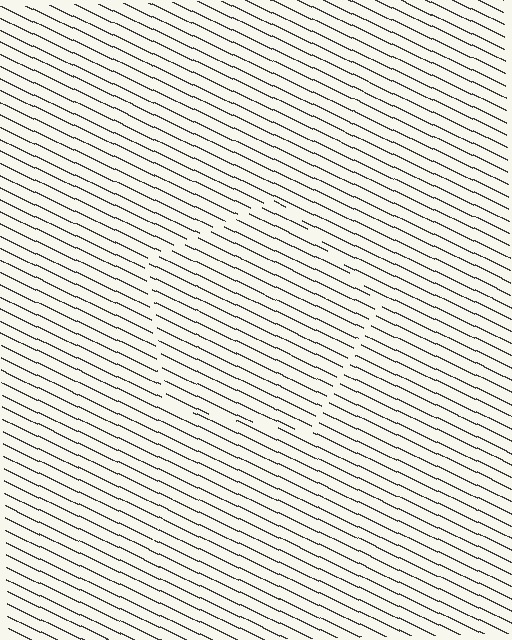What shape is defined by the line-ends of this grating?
An illusory pentagon. The interior of the shape contains the same grating, shifted by half a period — the contour is defined by the phase discontinuity where line-ends from the inner and outer gratings abut.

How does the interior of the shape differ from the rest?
The interior of the shape contains the same grating, shifted by half a period — the contour is defined by the phase discontinuity where line-ends from the inner and outer gratings abut.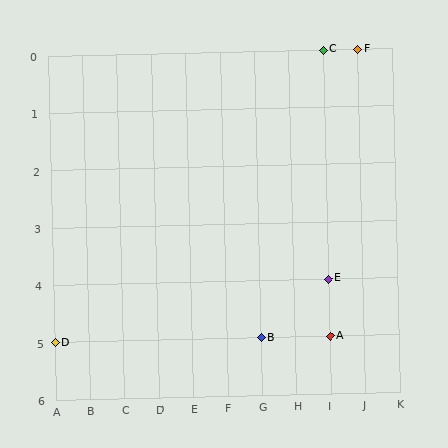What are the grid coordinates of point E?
Point E is at grid coordinates (I, 4).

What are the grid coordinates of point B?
Point B is at grid coordinates (G, 5).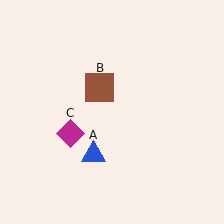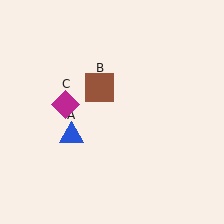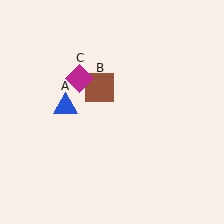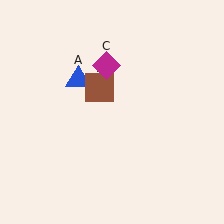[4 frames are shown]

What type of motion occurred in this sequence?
The blue triangle (object A), magenta diamond (object C) rotated clockwise around the center of the scene.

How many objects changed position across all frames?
2 objects changed position: blue triangle (object A), magenta diamond (object C).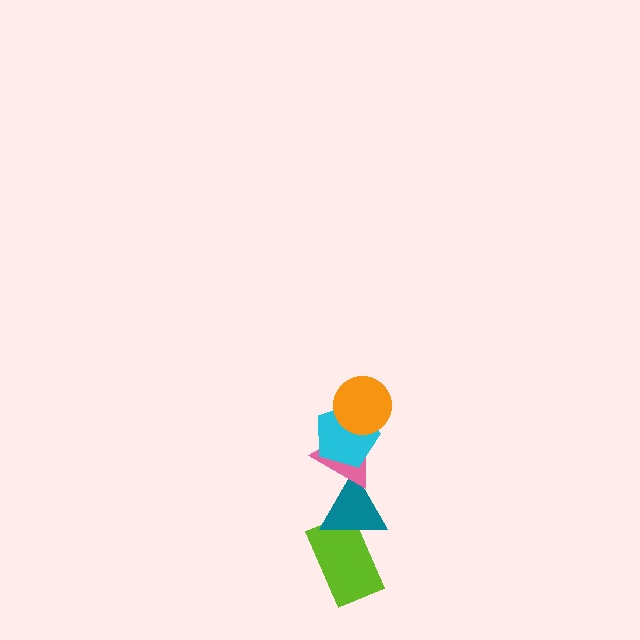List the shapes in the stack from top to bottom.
From top to bottom: the orange circle, the cyan pentagon, the pink triangle, the teal triangle, the lime rectangle.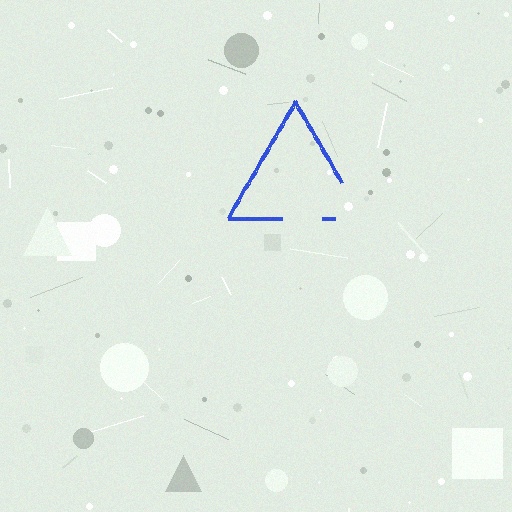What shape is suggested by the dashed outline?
The dashed outline suggests a triangle.